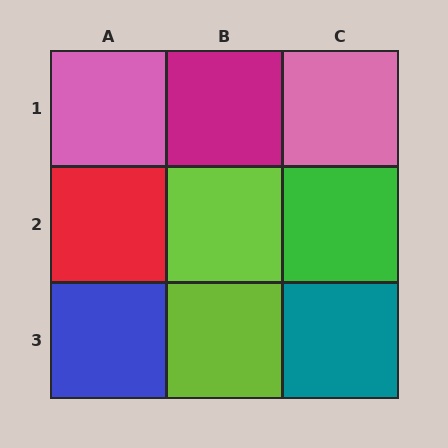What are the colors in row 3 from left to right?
Blue, lime, teal.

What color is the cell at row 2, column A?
Red.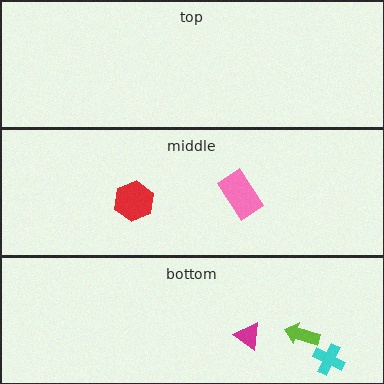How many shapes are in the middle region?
2.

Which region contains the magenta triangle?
The bottom region.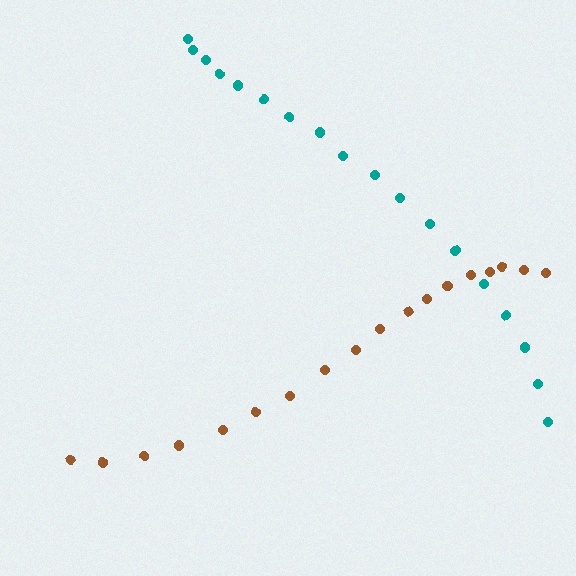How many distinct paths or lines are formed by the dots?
There are 2 distinct paths.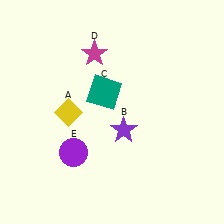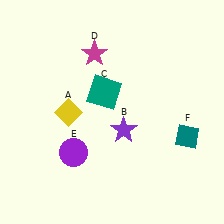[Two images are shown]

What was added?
A teal diamond (F) was added in Image 2.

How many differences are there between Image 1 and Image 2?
There is 1 difference between the two images.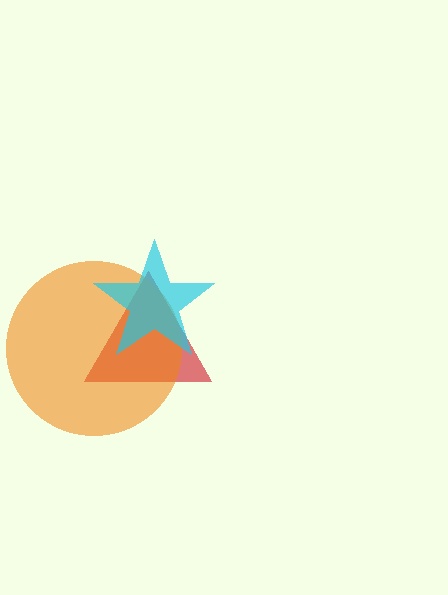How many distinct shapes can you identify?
There are 3 distinct shapes: a red triangle, an orange circle, a cyan star.